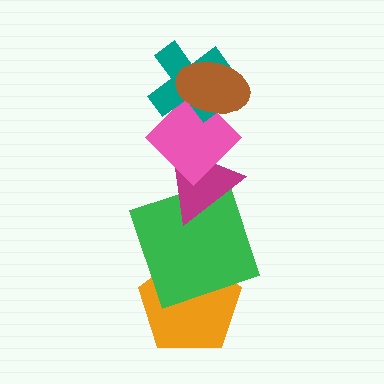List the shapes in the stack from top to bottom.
From top to bottom: the brown ellipse, the teal cross, the pink diamond, the magenta triangle, the green square, the orange pentagon.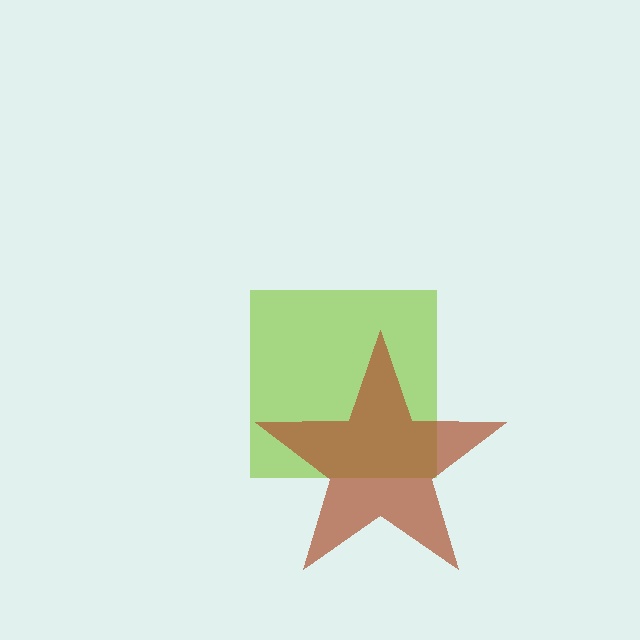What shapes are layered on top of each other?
The layered shapes are: a lime square, a brown star.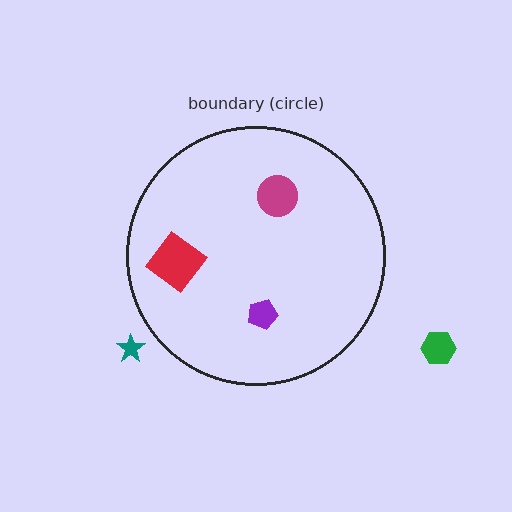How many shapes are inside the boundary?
3 inside, 2 outside.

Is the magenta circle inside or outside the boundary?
Inside.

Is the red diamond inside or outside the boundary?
Inside.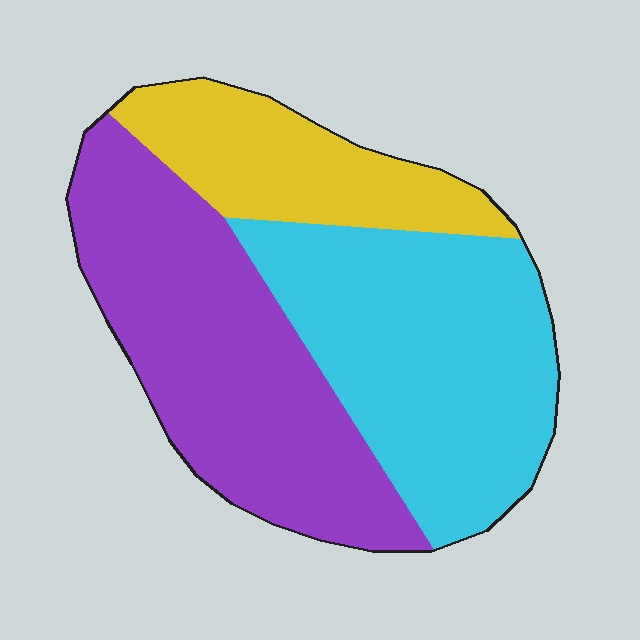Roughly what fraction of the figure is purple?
Purple covers about 40% of the figure.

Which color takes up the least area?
Yellow, at roughly 20%.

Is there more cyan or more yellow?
Cyan.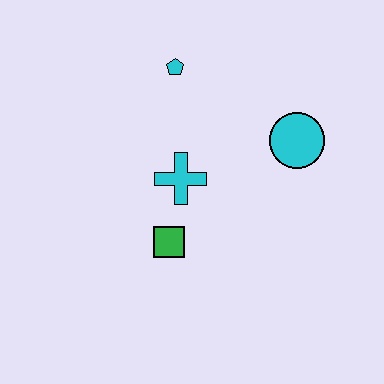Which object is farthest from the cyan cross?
The cyan circle is farthest from the cyan cross.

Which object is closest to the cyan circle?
The cyan cross is closest to the cyan circle.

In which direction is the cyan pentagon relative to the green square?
The cyan pentagon is above the green square.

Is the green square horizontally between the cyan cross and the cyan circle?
No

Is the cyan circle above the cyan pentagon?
No